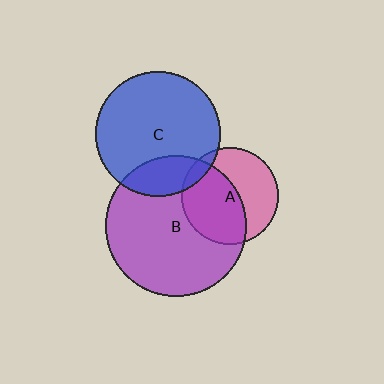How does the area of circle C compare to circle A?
Approximately 1.7 times.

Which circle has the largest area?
Circle B (purple).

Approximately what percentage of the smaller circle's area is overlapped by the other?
Approximately 20%.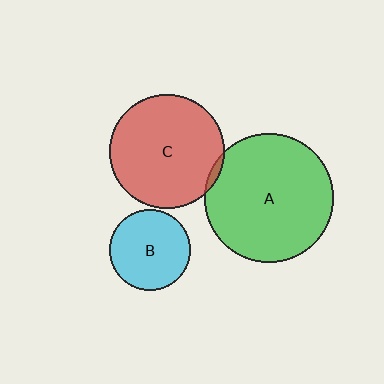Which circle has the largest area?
Circle A (green).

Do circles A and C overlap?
Yes.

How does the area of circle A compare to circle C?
Approximately 1.3 times.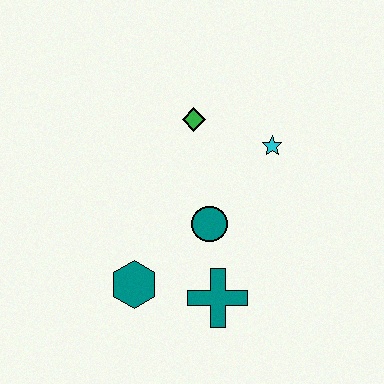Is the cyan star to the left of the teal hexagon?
No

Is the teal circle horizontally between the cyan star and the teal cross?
No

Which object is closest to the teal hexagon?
The teal cross is closest to the teal hexagon.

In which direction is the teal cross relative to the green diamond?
The teal cross is below the green diamond.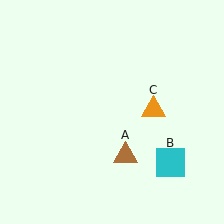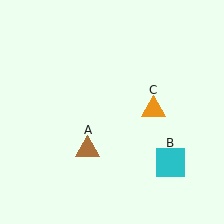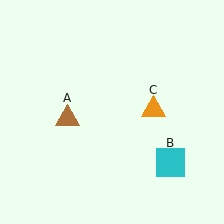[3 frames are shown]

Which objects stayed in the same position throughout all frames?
Cyan square (object B) and orange triangle (object C) remained stationary.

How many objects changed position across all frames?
1 object changed position: brown triangle (object A).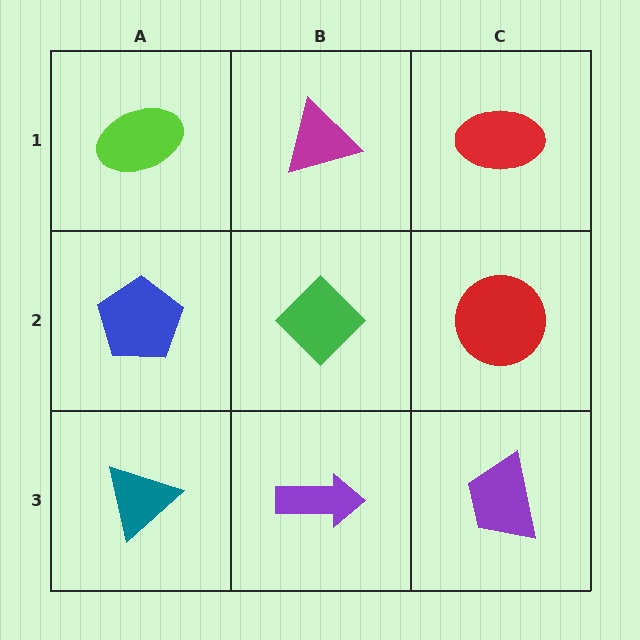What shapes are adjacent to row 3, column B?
A green diamond (row 2, column B), a teal triangle (row 3, column A), a purple trapezoid (row 3, column C).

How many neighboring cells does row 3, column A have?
2.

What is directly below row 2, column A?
A teal triangle.